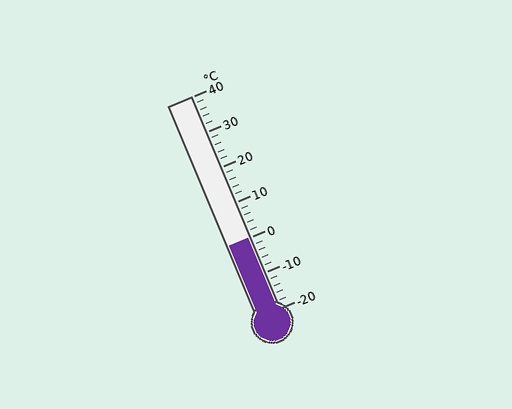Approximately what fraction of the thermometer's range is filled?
The thermometer is filled to approximately 35% of its range.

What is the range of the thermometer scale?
The thermometer scale ranges from -20°C to 40°C.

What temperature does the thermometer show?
The thermometer shows approximately 0°C.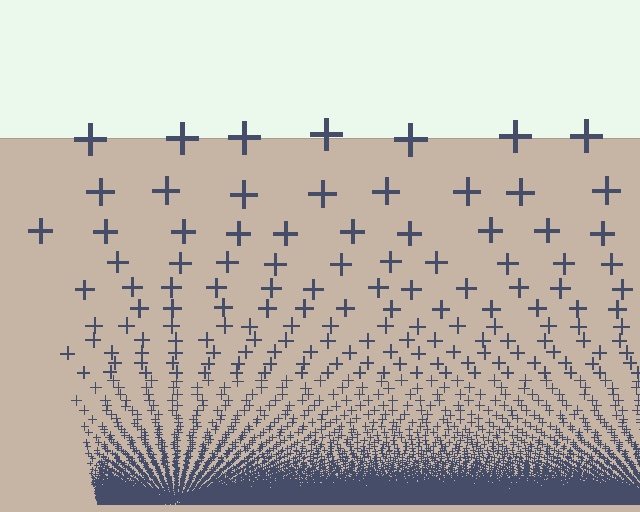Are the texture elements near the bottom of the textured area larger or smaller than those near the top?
Smaller. The gradient is inverted — elements near the bottom are smaller and denser.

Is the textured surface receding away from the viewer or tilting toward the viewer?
The surface appears to tilt toward the viewer. Texture elements get larger and sparser toward the top.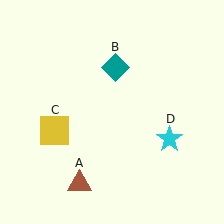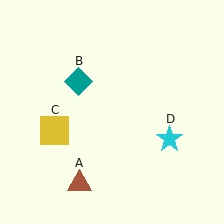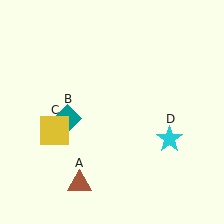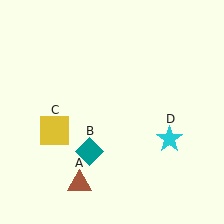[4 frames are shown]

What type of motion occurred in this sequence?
The teal diamond (object B) rotated counterclockwise around the center of the scene.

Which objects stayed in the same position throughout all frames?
Brown triangle (object A) and yellow square (object C) and cyan star (object D) remained stationary.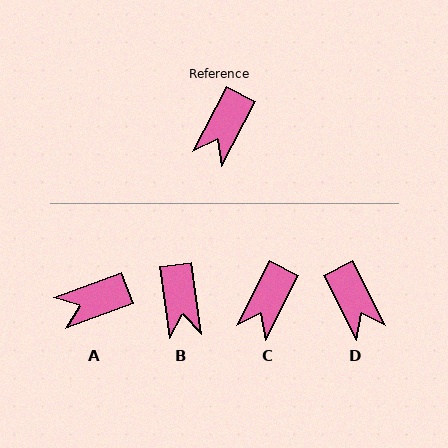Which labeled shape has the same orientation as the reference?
C.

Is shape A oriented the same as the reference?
No, it is off by about 42 degrees.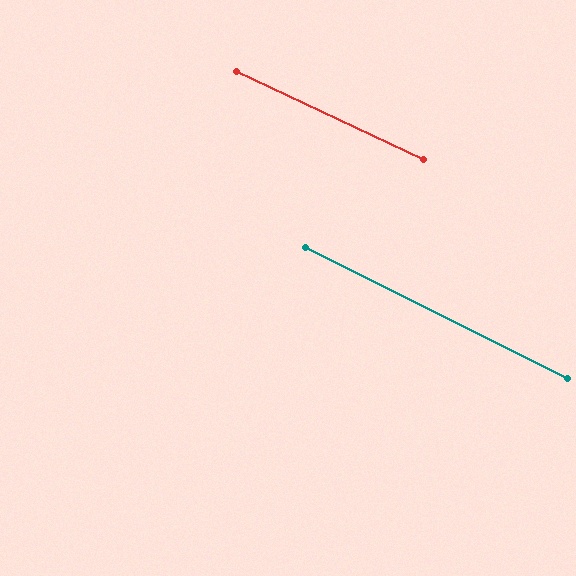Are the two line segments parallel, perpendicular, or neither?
Parallel — their directions differ by only 1.4°.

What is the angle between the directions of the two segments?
Approximately 1 degree.